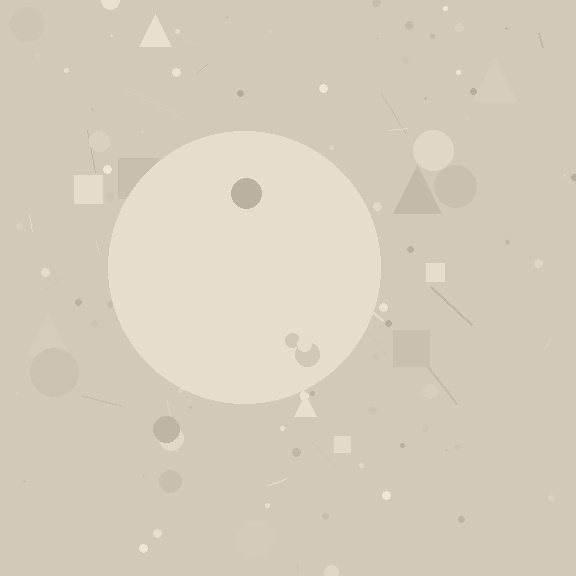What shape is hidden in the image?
A circle is hidden in the image.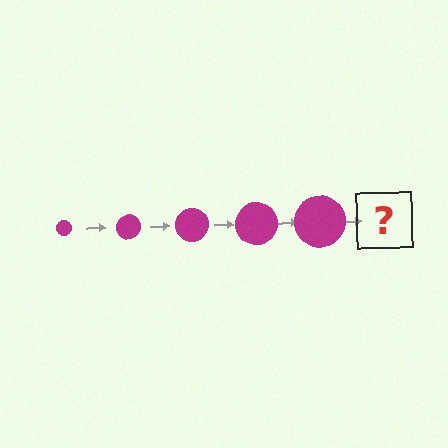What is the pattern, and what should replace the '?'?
The pattern is that the circle gets progressively larger each step. The '?' should be a magenta circle, larger than the previous one.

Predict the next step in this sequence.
The next step is a magenta circle, larger than the previous one.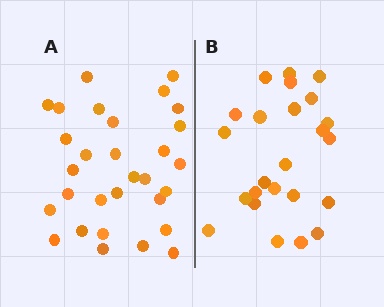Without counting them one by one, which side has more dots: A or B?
Region A (the left region) has more dots.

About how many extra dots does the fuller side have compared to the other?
Region A has about 6 more dots than region B.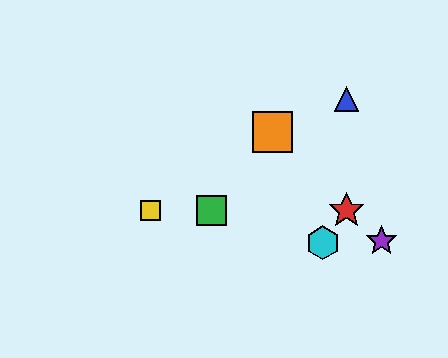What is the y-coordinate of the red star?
The red star is at y≈211.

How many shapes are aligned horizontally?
3 shapes (the red star, the green square, the yellow square) are aligned horizontally.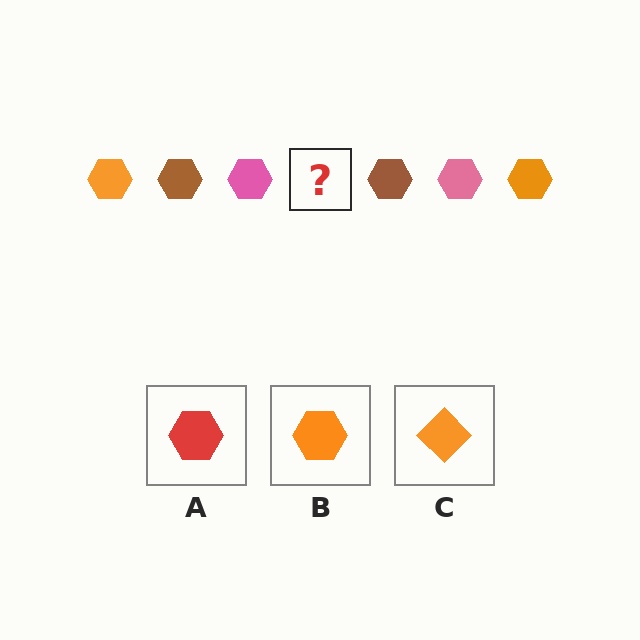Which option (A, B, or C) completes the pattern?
B.